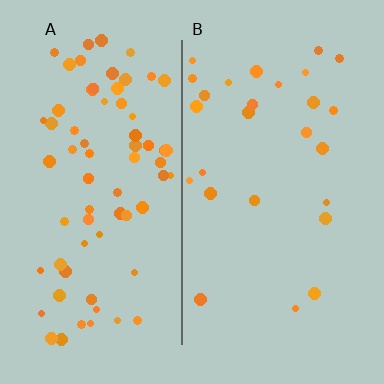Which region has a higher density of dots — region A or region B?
A (the left).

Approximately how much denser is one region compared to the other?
Approximately 2.6× — region A over region B.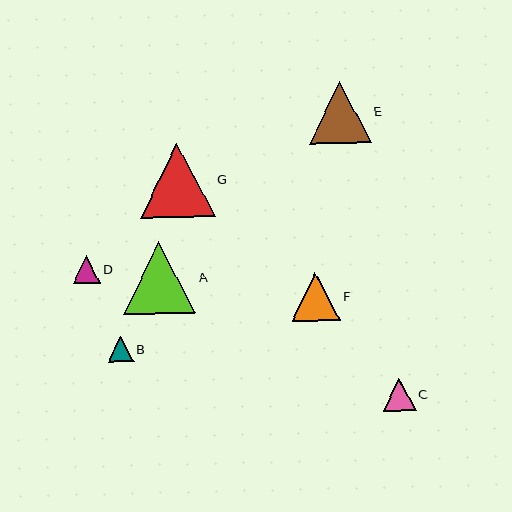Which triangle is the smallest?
Triangle B is the smallest with a size of approximately 25 pixels.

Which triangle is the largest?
Triangle G is the largest with a size of approximately 74 pixels.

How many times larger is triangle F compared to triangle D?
Triangle F is approximately 1.8 times the size of triangle D.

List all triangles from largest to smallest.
From largest to smallest: G, A, E, F, C, D, B.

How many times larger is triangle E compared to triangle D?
Triangle E is approximately 2.3 times the size of triangle D.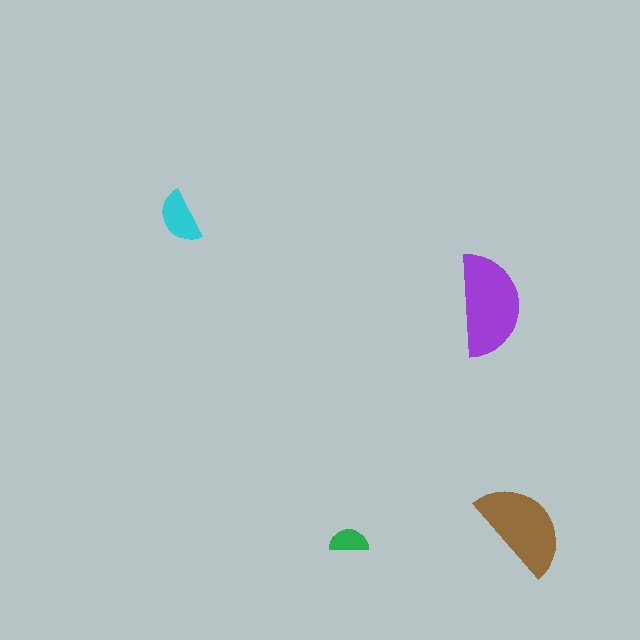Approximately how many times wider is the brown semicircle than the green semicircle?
About 2.5 times wider.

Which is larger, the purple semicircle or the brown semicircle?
The purple one.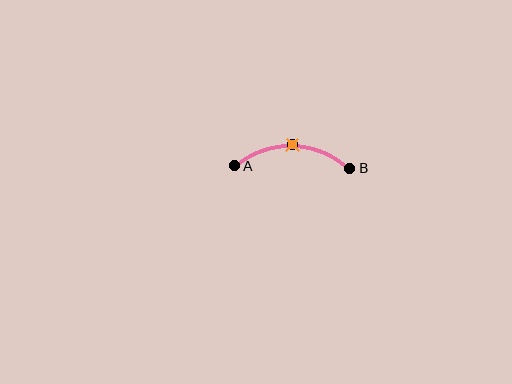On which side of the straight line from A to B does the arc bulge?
The arc bulges above the straight line connecting A and B.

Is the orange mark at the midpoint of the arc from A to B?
Yes. The orange mark lies on the arc at equal arc-length from both A and B — it is the arc midpoint.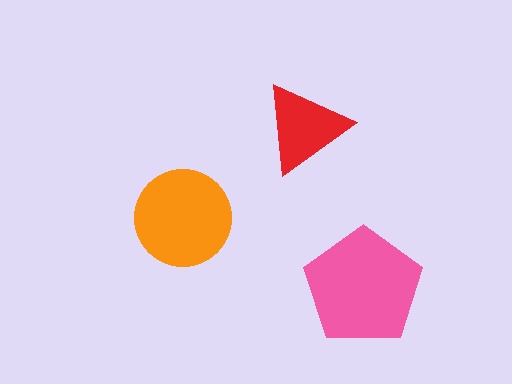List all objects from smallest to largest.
The red triangle, the orange circle, the pink pentagon.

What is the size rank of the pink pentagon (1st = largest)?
1st.